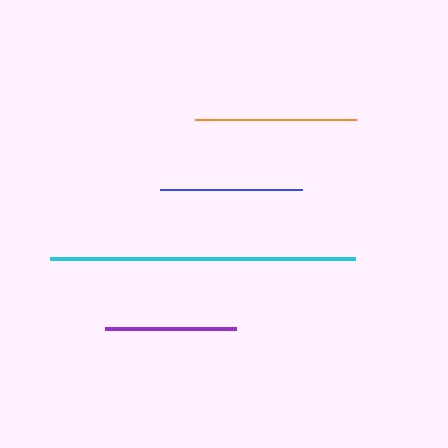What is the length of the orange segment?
The orange segment is approximately 161 pixels long.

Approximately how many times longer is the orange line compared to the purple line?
The orange line is approximately 1.2 times the length of the purple line.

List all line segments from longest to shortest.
From longest to shortest: cyan, orange, blue, purple.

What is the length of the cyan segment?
The cyan segment is approximately 305 pixels long.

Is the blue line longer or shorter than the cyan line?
The cyan line is longer than the blue line.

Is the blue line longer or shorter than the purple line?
The blue line is longer than the purple line.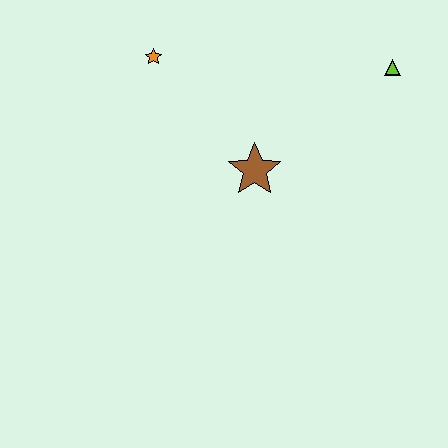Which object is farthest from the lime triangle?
The orange star is farthest from the lime triangle.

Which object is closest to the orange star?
The brown star is closest to the orange star.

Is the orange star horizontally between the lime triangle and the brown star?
No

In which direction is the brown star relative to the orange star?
The brown star is below the orange star.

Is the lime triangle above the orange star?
No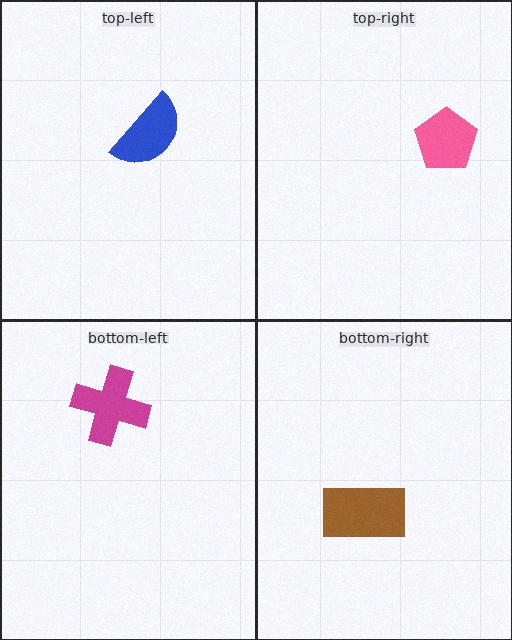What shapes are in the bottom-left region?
The magenta cross.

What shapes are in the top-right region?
The pink pentagon.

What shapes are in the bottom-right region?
The brown rectangle.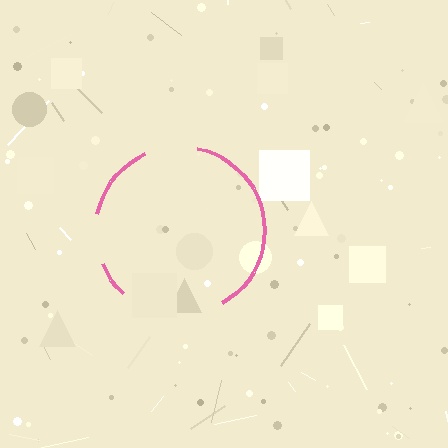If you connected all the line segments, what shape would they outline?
They would outline a circle.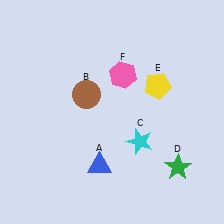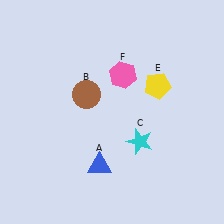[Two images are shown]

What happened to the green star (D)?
The green star (D) was removed in Image 2. It was in the bottom-right area of Image 1.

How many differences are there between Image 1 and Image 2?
There is 1 difference between the two images.